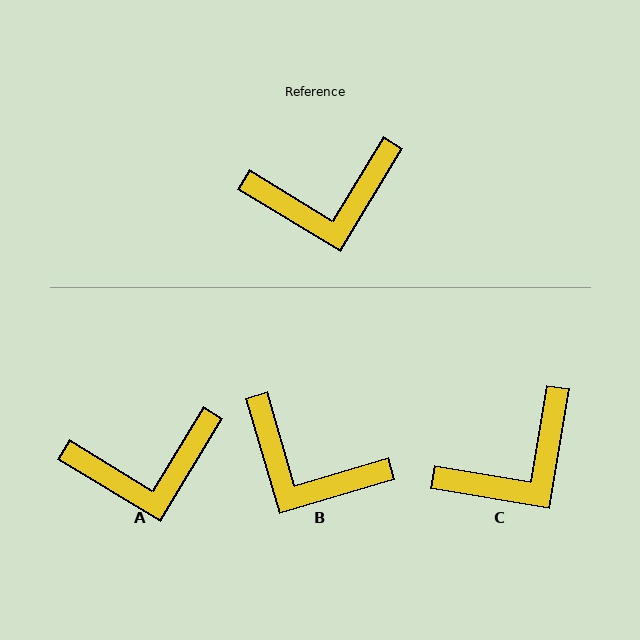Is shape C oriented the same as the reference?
No, it is off by about 22 degrees.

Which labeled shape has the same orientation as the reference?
A.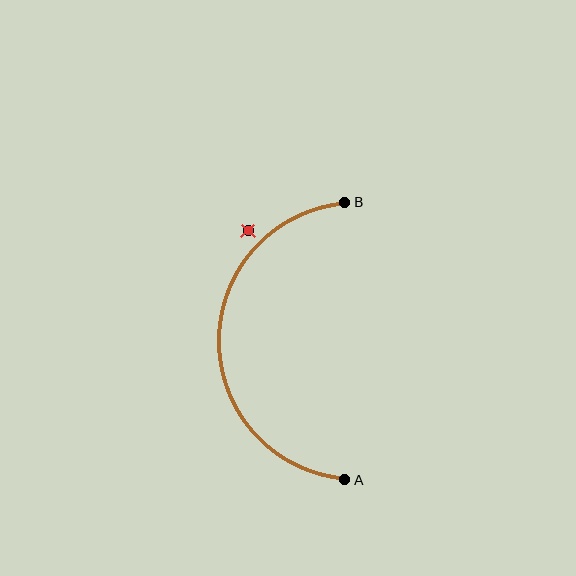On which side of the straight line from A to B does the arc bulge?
The arc bulges to the left of the straight line connecting A and B.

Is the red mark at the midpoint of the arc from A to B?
No — the red mark does not lie on the arc at all. It sits slightly outside the curve.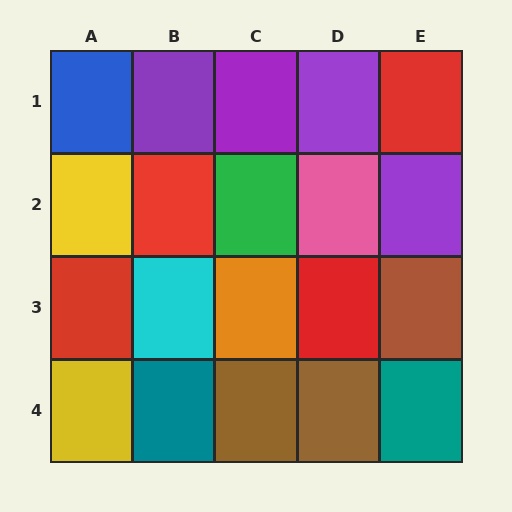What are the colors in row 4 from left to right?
Yellow, teal, brown, brown, teal.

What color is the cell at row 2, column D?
Pink.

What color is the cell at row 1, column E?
Red.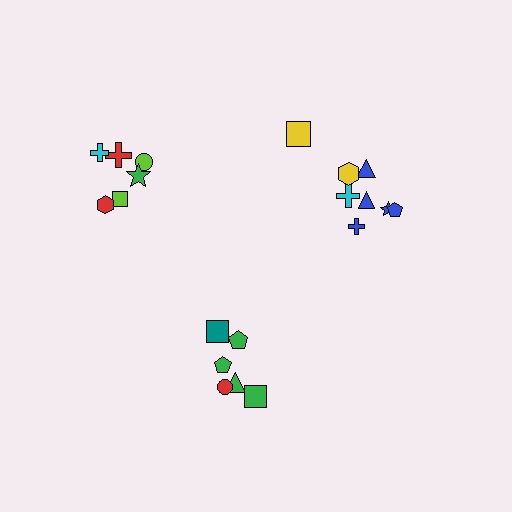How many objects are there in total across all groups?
There are 20 objects.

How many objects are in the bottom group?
There are 6 objects.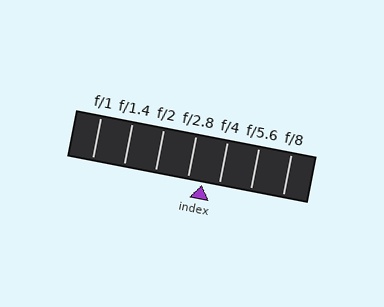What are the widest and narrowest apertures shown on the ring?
The widest aperture shown is f/1 and the narrowest is f/8.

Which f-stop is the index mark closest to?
The index mark is closest to f/2.8.